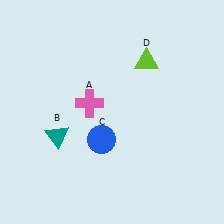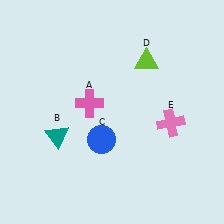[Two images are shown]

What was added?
A pink cross (E) was added in Image 2.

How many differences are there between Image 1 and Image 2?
There is 1 difference between the two images.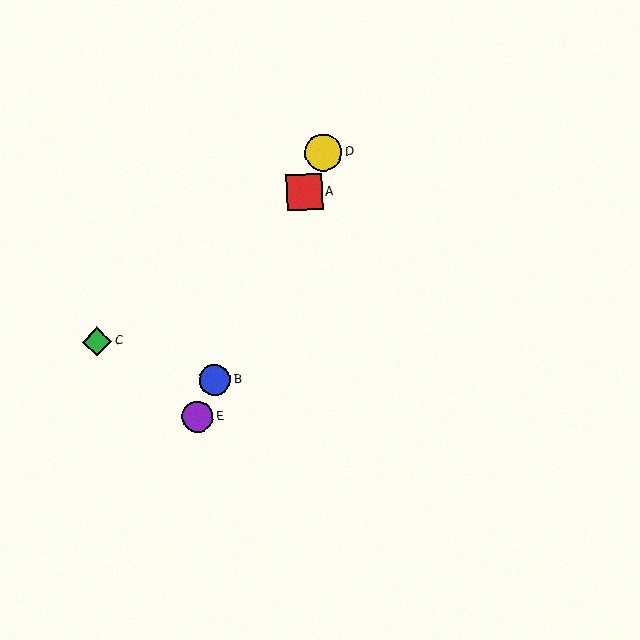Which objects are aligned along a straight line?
Objects A, B, D, E are aligned along a straight line.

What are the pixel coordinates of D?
Object D is at (323, 153).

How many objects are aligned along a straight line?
4 objects (A, B, D, E) are aligned along a straight line.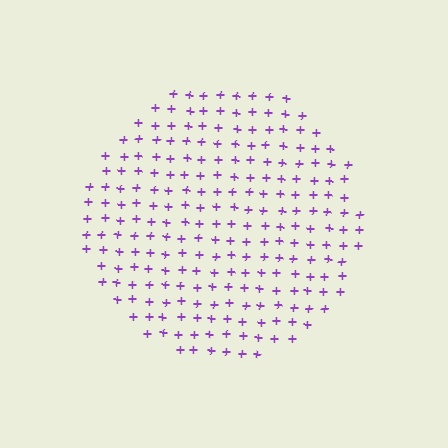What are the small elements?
The small elements are plus signs.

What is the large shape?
The large shape is a circle.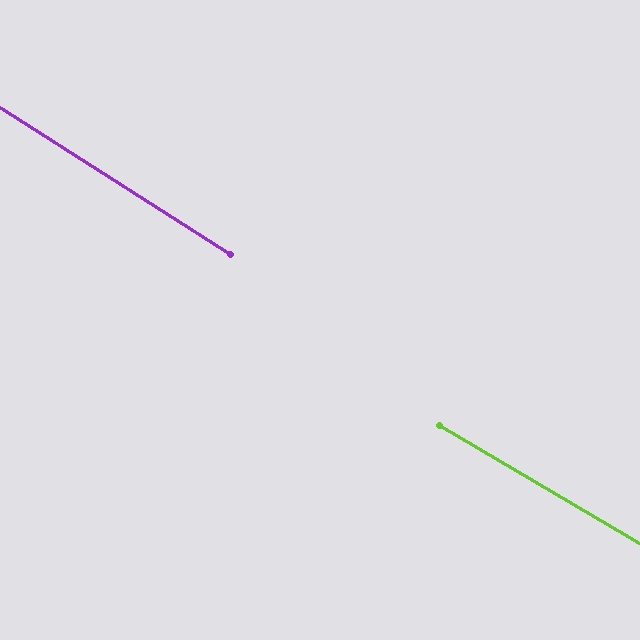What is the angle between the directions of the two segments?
Approximately 2 degrees.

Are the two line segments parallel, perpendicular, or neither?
Parallel — their directions differ by only 1.9°.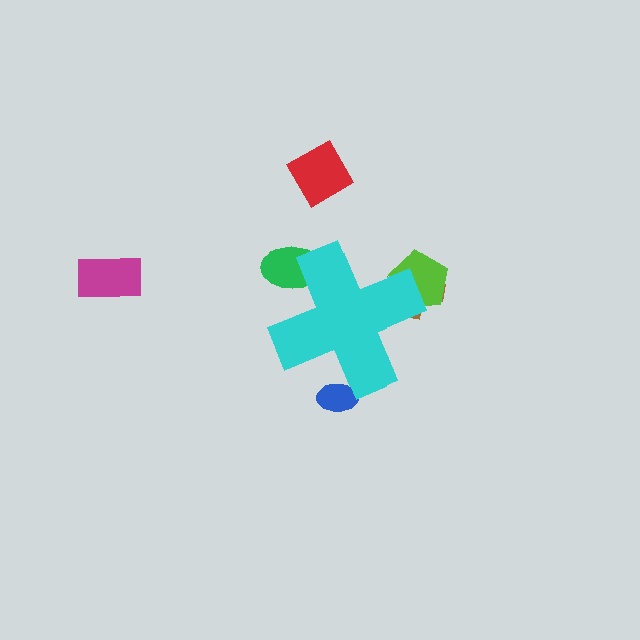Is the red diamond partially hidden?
No, the red diamond is fully visible.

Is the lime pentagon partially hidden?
Yes, the lime pentagon is partially hidden behind the cyan cross.